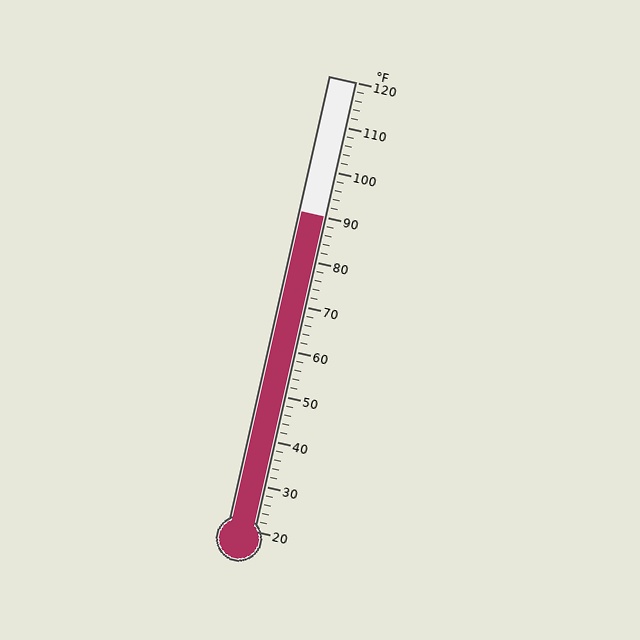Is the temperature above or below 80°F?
The temperature is above 80°F.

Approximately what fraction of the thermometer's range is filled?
The thermometer is filled to approximately 70% of its range.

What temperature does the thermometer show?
The thermometer shows approximately 90°F.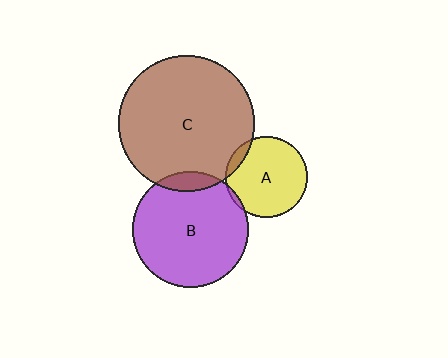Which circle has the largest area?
Circle C (brown).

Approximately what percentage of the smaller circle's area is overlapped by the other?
Approximately 10%.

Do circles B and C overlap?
Yes.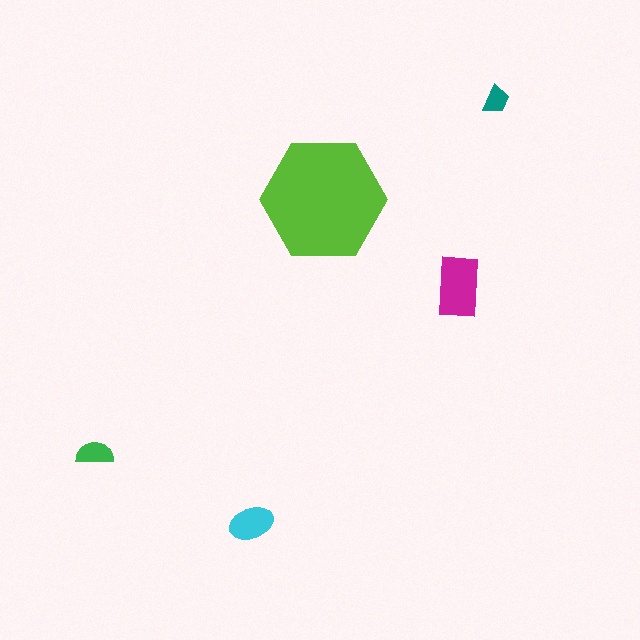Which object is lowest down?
The cyan ellipse is bottommost.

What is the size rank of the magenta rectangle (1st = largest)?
2nd.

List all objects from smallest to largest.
The teal trapezoid, the green semicircle, the cyan ellipse, the magenta rectangle, the lime hexagon.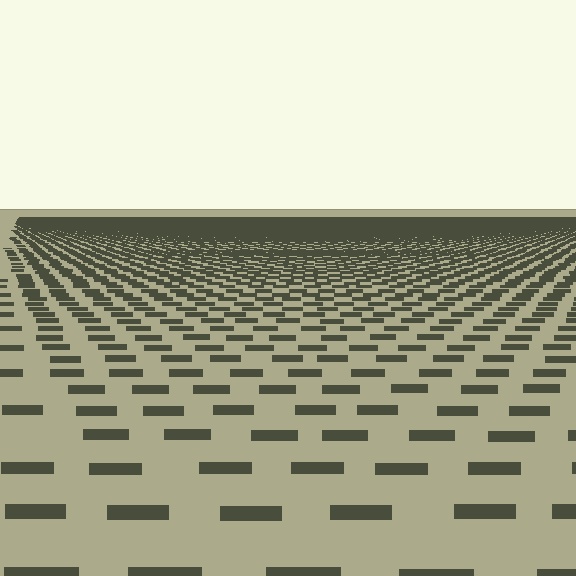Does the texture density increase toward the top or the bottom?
Density increases toward the top.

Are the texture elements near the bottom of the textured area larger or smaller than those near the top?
Larger. Near the bottom, elements are closer to the viewer and appear at a bigger on-screen size.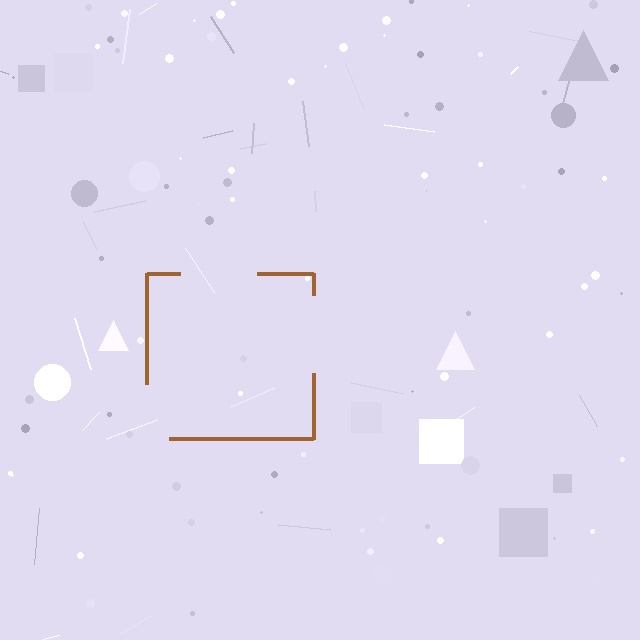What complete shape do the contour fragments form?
The contour fragments form a square.